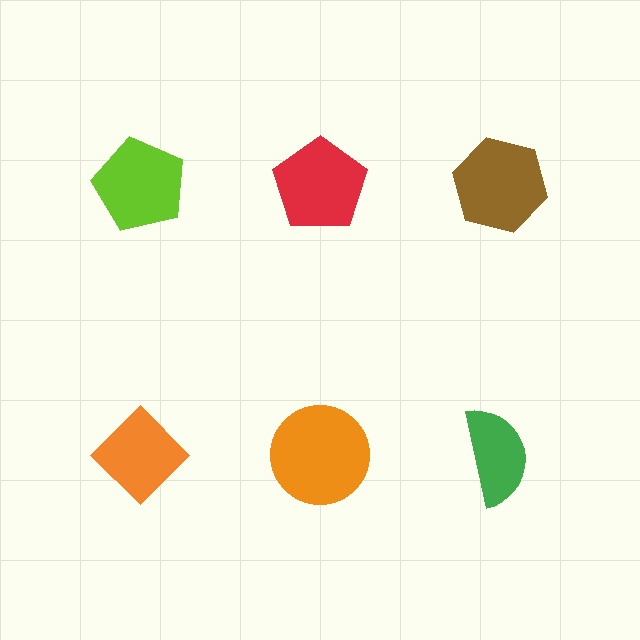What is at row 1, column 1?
A lime pentagon.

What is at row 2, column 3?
A green semicircle.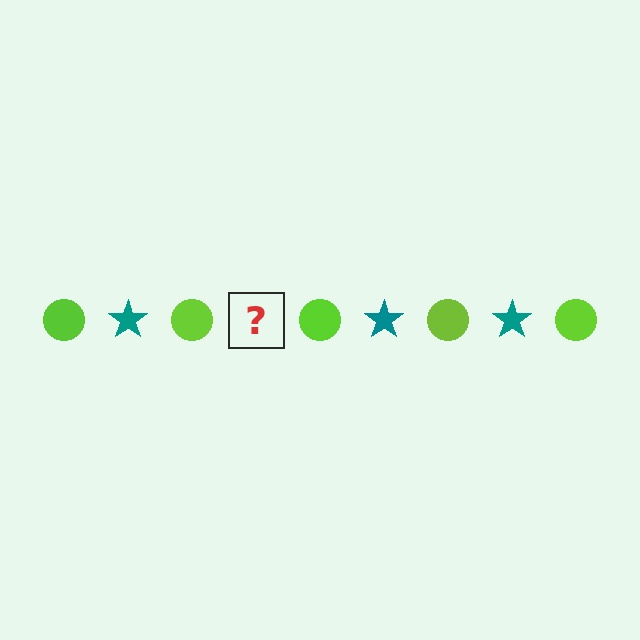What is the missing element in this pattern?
The missing element is a teal star.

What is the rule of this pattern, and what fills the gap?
The rule is that the pattern alternates between lime circle and teal star. The gap should be filled with a teal star.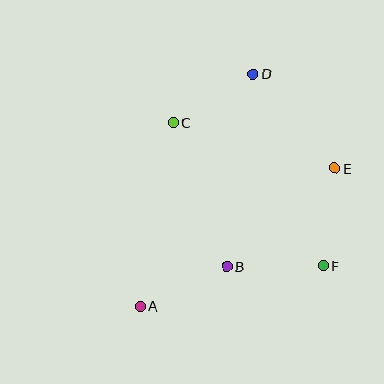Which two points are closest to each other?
Points C and D are closest to each other.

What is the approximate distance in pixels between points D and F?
The distance between D and F is approximately 204 pixels.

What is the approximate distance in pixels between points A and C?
The distance between A and C is approximately 186 pixels.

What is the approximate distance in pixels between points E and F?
The distance between E and F is approximately 98 pixels.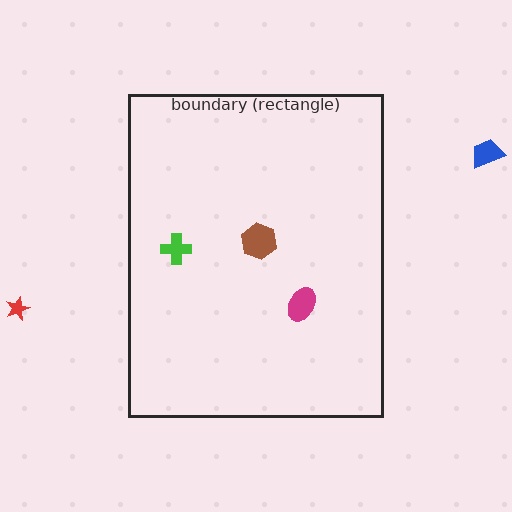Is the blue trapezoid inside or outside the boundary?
Outside.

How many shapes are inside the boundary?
3 inside, 2 outside.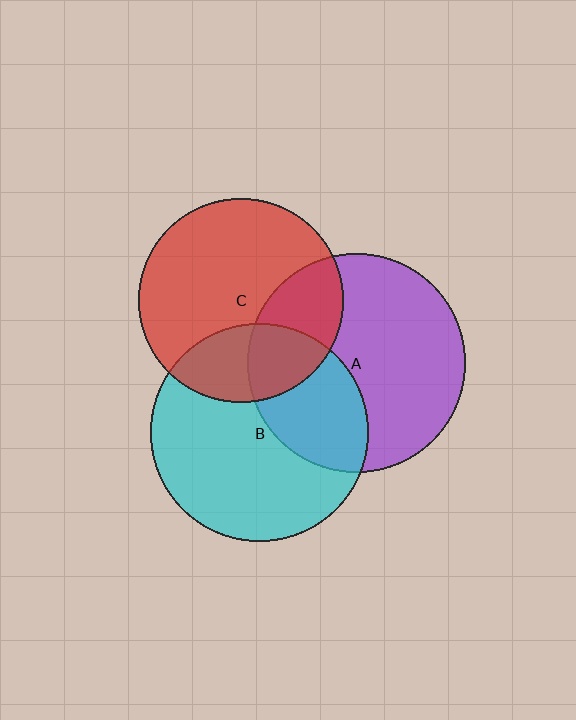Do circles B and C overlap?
Yes.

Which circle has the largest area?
Circle A (purple).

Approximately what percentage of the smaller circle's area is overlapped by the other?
Approximately 25%.